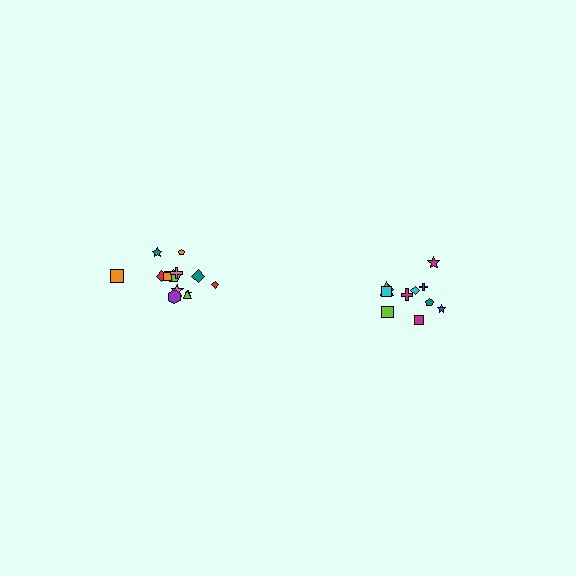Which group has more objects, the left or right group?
The left group.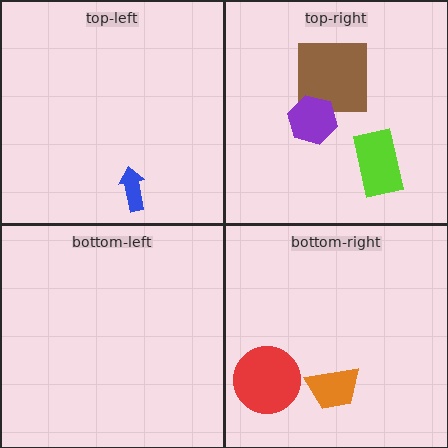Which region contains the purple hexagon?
The top-right region.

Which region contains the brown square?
The top-right region.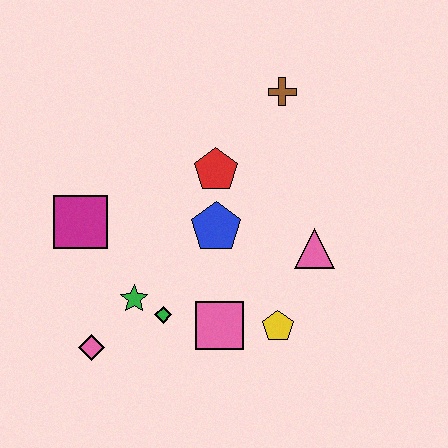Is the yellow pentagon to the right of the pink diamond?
Yes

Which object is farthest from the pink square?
The brown cross is farthest from the pink square.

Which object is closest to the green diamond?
The green star is closest to the green diamond.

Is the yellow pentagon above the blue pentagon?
No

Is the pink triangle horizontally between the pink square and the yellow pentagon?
No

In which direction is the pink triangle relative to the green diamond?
The pink triangle is to the right of the green diamond.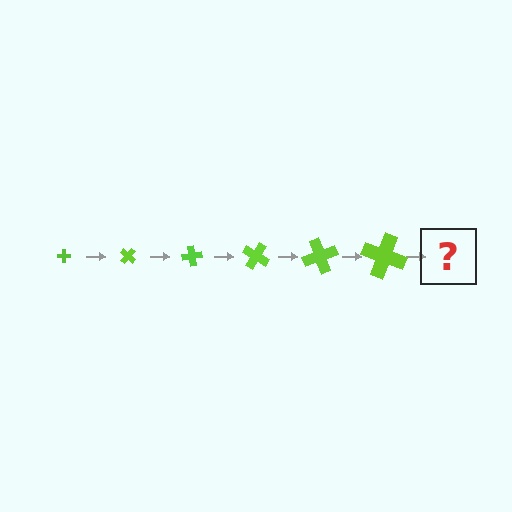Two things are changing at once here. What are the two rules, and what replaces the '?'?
The two rules are that the cross grows larger each step and it rotates 40 degrees each step. The '?' should be a cross, larger than the previous one and rotated 240 degrees from the start.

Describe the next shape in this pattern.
It should be a cross, larger than the previous one and rotated 240 degrees from the start.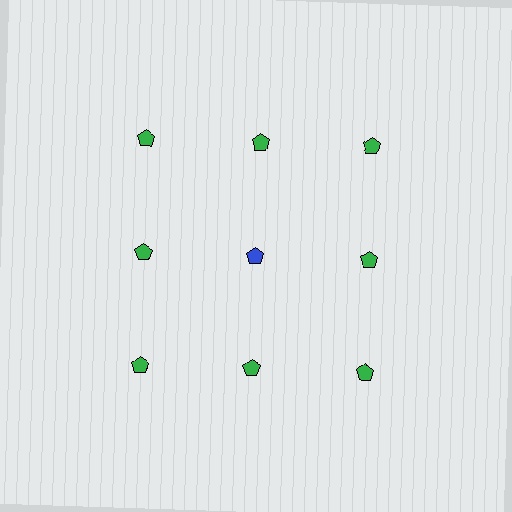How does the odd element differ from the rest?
It has a different color: blue instead of green.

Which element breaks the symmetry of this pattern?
The blue pentagon in the second row, second from left column breaks the symmetry. All other shapes are green pentagons.